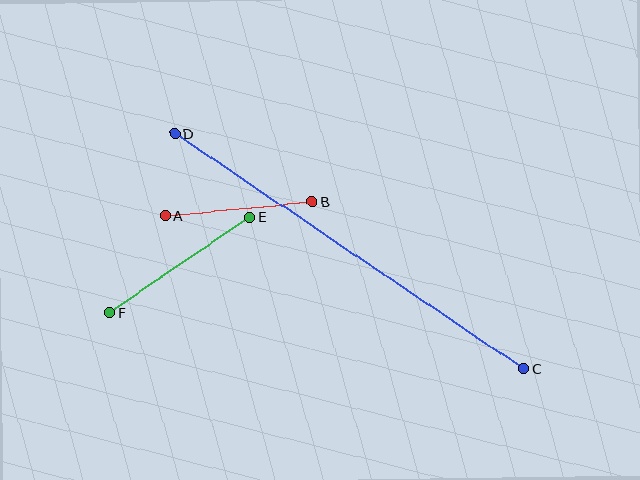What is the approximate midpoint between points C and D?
The midpoint is at approximately (349, 252) pixels.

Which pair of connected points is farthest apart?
Points C and D are farthest apart.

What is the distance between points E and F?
The distance is approximately 169 pixels.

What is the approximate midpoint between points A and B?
The midpoint is at approximately (238, 209) pixels.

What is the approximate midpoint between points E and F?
The midpoint is at approximately (180, 265) pixels.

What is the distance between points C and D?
The distance is approximately 421 pixels.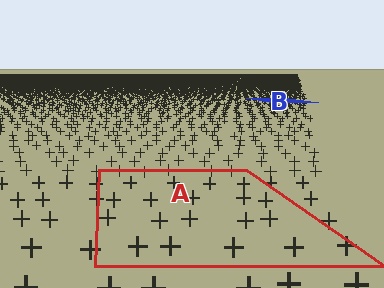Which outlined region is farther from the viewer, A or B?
Region B is farther from the viewer — the texture elements inside it appear smaller and more densely packed.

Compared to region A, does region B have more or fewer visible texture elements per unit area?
Region B has more texture elements per unit area — they are packed more densely because it is farther away.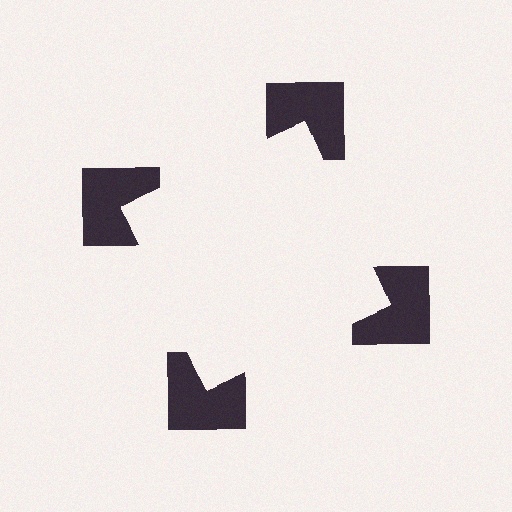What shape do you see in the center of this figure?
An illusory square — its edges are inferred from the aligned wedge cuts in the notched squares, not physically drawn.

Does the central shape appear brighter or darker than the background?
It typically appears slightly brighter than the background, even though no actual brightness change is drawn.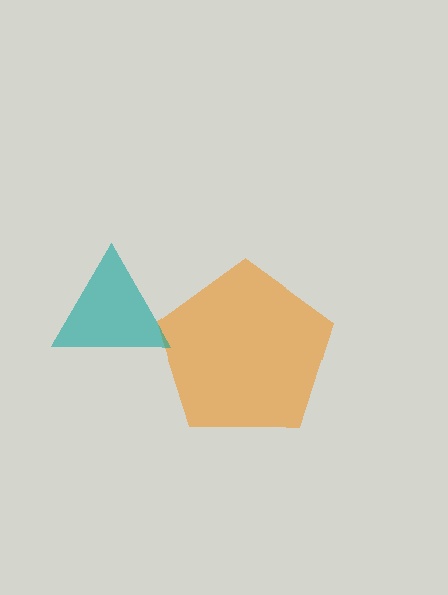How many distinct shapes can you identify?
There are 2 distinct shapes: an orange pentagon, a teal triangle.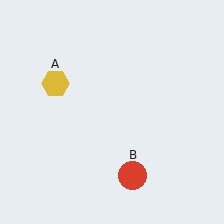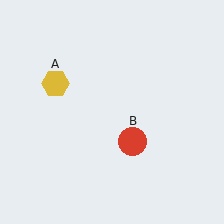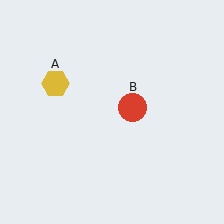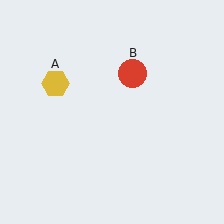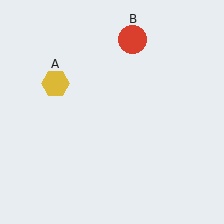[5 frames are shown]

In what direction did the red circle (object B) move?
The red circle (object B) moved up.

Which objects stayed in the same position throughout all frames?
Yellow hexagon (object A) remained stationary.